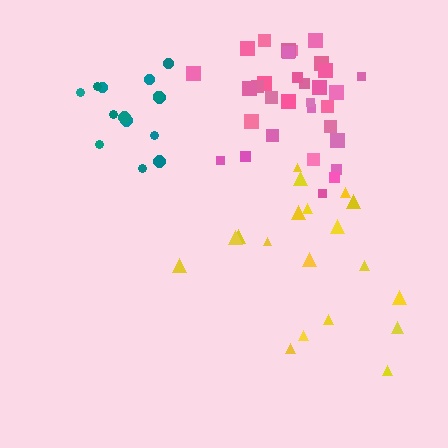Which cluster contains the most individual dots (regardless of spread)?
Pink (34).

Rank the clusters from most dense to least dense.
pink, teal, yellow.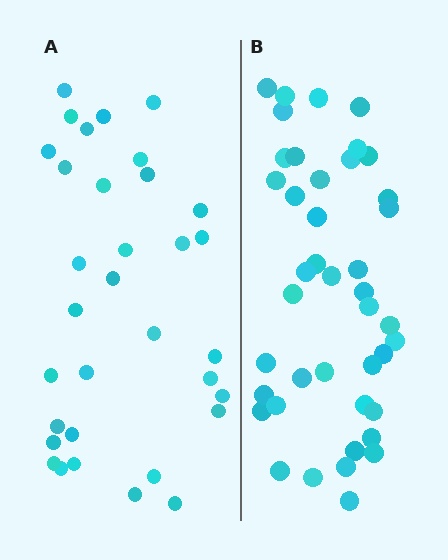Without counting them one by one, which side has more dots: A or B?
Region B (the right region) has more dots.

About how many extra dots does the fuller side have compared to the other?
Region B has roughly 8 or so more dots than region A.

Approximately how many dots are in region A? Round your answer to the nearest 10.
About 30 dots. (The exact count is 33, which rounds to 30.)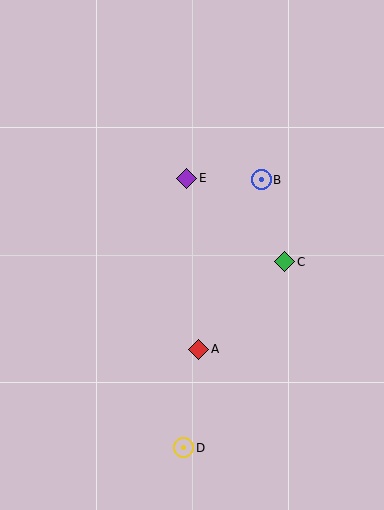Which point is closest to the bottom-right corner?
Point D is closest to the bottom-right corner.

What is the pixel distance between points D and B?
The distance between D and B is 279 pixels.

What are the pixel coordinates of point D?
Point D is at (184, 448).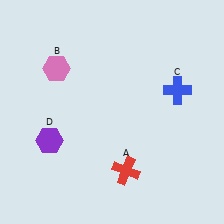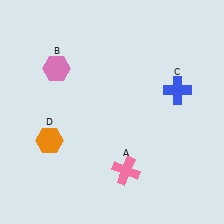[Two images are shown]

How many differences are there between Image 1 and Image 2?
There are 2 differences between the two images.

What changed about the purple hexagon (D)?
In Image 1, D is purple. In Image 2, it changed to orange.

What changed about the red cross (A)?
In Image 1, A is red. In Image 2, it changed to pink.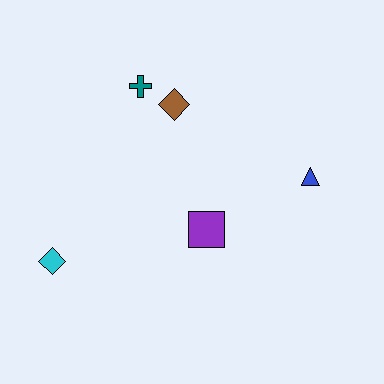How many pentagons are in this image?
There are no pentagons.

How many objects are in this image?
There are 5 objects.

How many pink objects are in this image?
There are no pink objects.